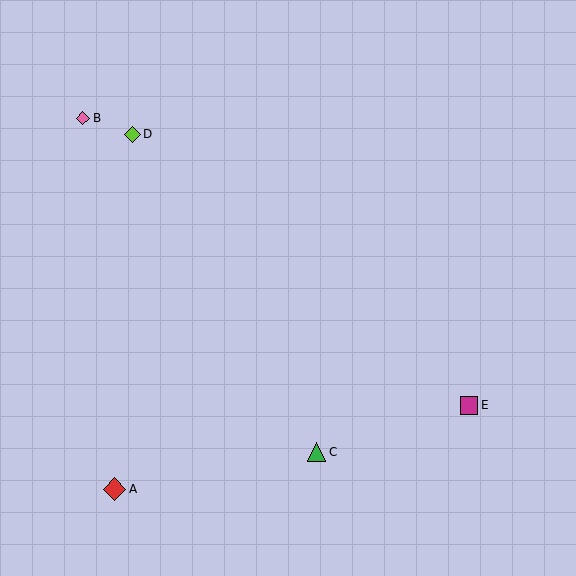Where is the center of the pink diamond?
The center of the pink diamond is at (83, 118).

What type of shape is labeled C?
Shape C is a green triangle.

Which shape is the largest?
The red diamond (labeled A) is the largest.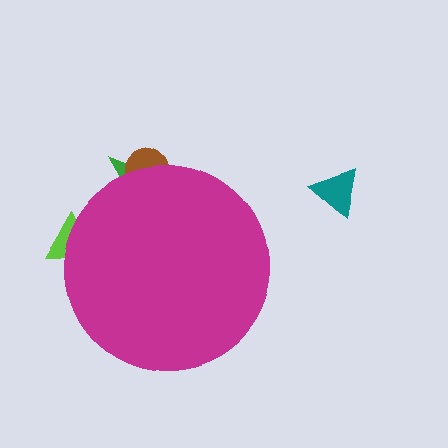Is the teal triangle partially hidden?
No, the teal triangle is fully visible.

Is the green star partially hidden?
Yes, the green star is partially hidden behind the magenta circle.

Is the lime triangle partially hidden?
Yes, the lime triangle is partially hidden behind the magenta circle.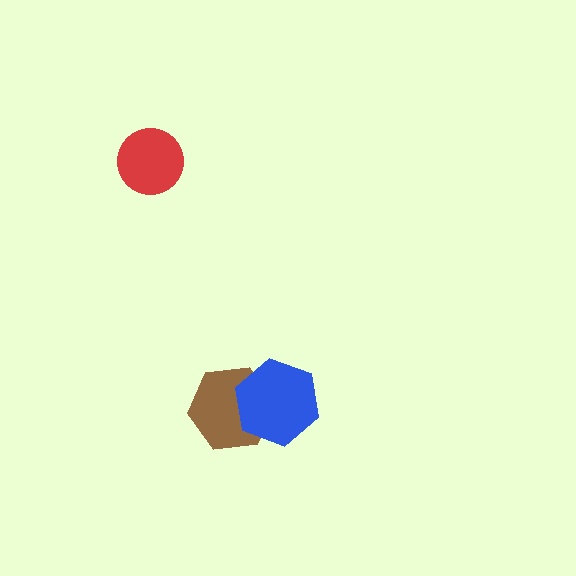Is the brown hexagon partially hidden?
Yes, it is partially covered by another shape.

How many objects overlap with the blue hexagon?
1 object overlaps with the blue hexagon.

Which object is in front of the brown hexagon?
The blue hexagon is in front of the brown hexagon.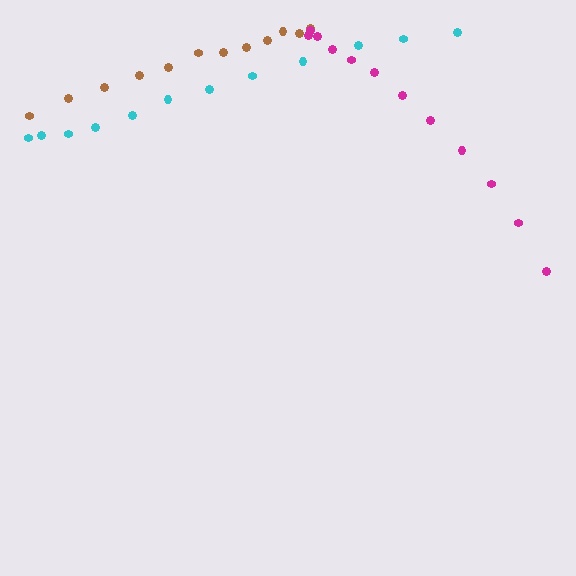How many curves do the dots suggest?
There are 3 distinct paths.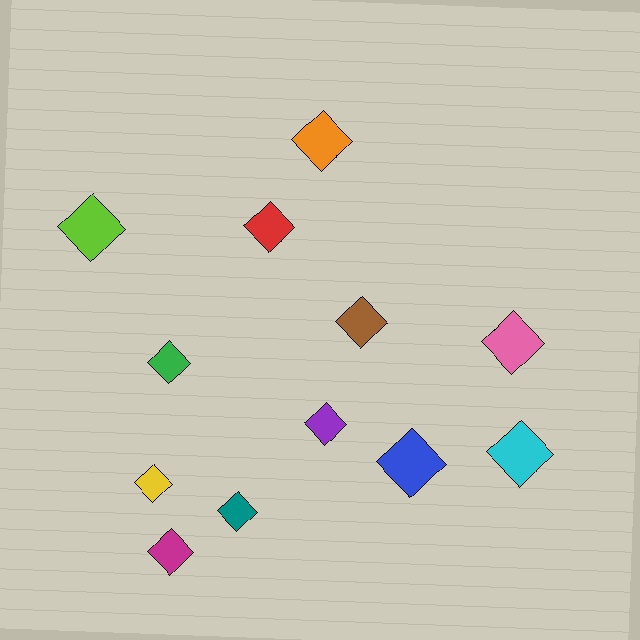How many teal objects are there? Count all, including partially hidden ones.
There is 1 teal object.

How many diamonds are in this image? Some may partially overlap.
There are 12 diamonds.